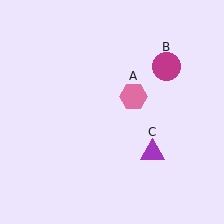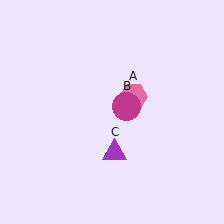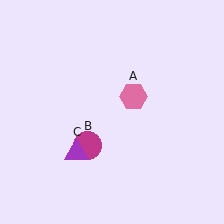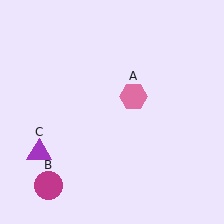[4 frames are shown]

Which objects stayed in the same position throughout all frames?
Pink hexagon (object A) remained stationary.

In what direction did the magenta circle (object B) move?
The magenta circle (object B) moved down and to the left.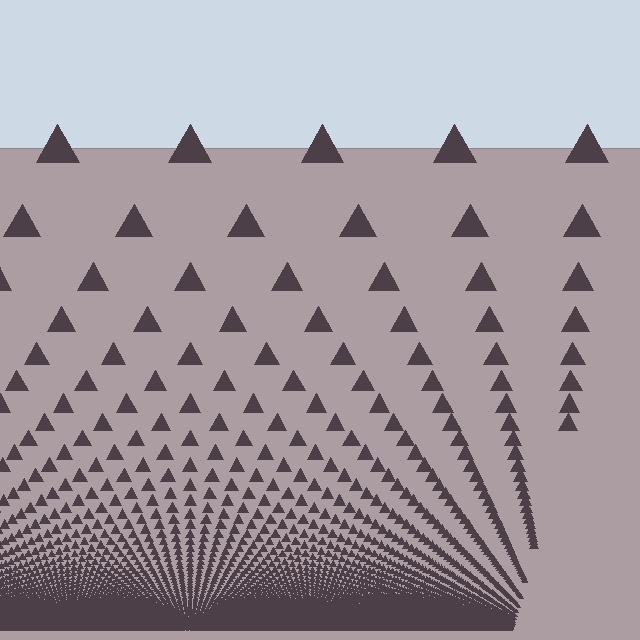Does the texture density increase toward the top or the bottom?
Density increases toward the bottom.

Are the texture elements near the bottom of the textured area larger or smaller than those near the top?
Smaller. The gradient is inverted — elements near the bottom are smaller and denser.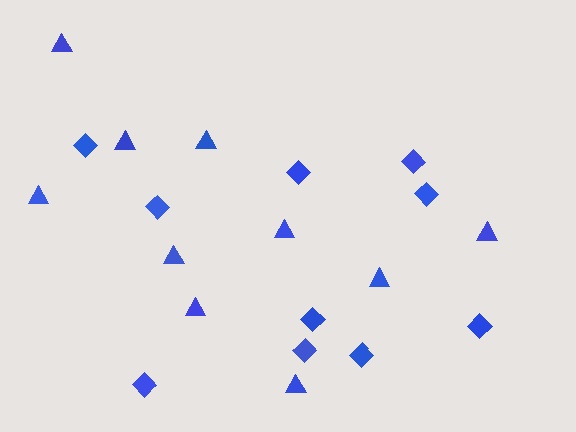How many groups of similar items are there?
There are 2 groups: one group of diamonds (10) and one group of triangles (10).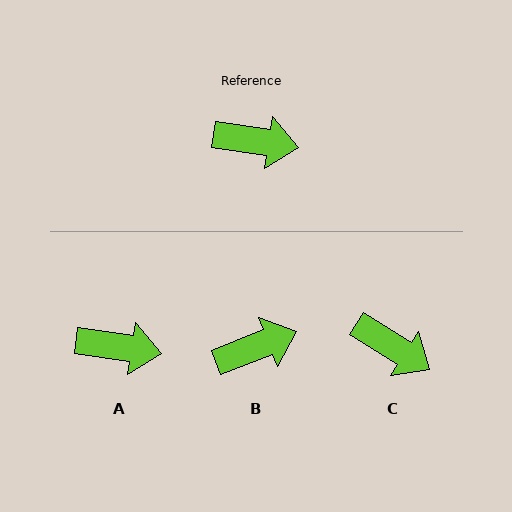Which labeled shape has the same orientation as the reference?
A.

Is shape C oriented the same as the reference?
No, it is off by about 24 degrees.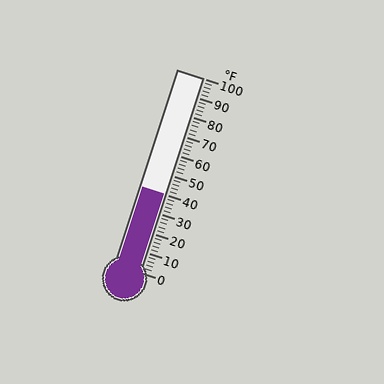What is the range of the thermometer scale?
The thermometer scale ranges from 0°F to 100°F.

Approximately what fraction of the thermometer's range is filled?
The thermometer is filled to approximately 40% of its range.